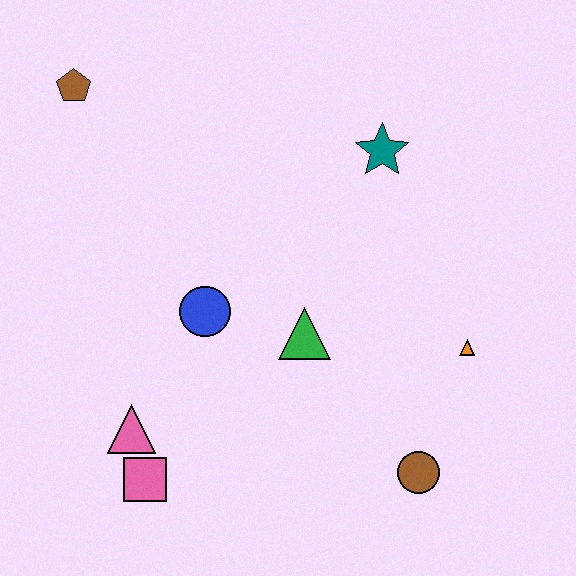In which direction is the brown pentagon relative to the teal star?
The brown pentagon is to the left of the teal star.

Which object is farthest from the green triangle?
The brown pentagon is farthest from the green triangle.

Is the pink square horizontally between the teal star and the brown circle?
No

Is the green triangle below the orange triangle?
No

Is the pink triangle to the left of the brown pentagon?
No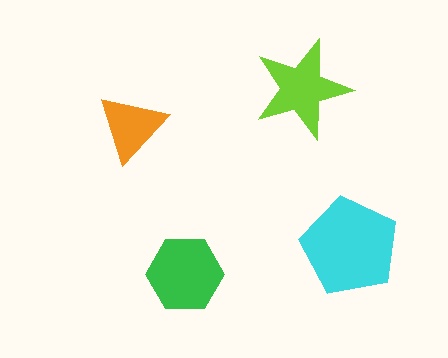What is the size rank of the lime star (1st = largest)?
3rd.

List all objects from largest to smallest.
The cyan pentagon, the green hexagon, the lime star, the orange triangle.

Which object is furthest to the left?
The orange triangle is leftmost.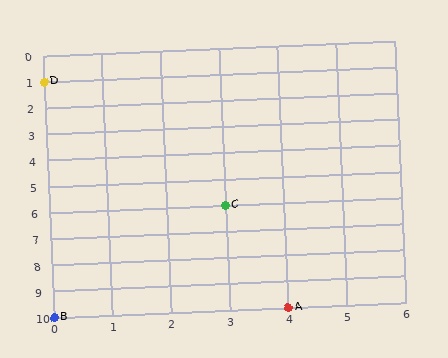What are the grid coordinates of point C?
Point C is at grid coordinates (3, 6).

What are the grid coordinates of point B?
Point B is at grid coordinates (0, 10).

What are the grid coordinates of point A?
Point A is at grid coordinates (4, 10).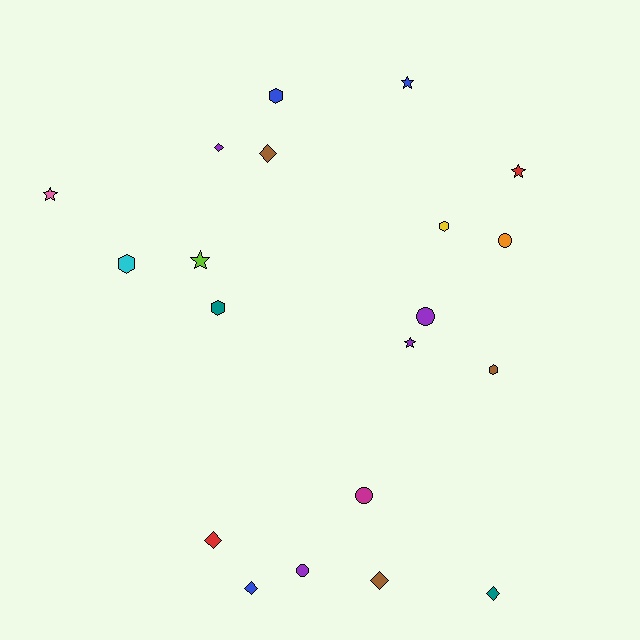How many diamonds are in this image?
There are 6 diamonds.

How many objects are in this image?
There are 20 objects.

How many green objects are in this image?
There are no green objects.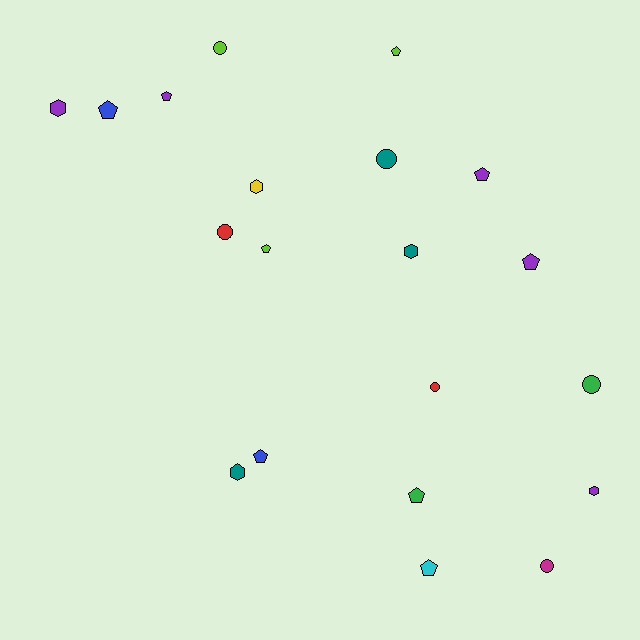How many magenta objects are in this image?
There is 1 magenta object.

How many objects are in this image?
There are 20 objects.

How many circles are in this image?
There are 6 circles.